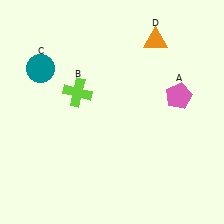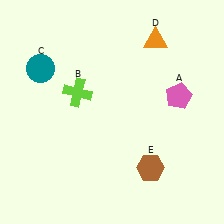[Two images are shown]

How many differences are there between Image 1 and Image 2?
There is 1 difference between the two images.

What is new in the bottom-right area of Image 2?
A brown hexagon (E) was added in the bottom-right area of Image 2.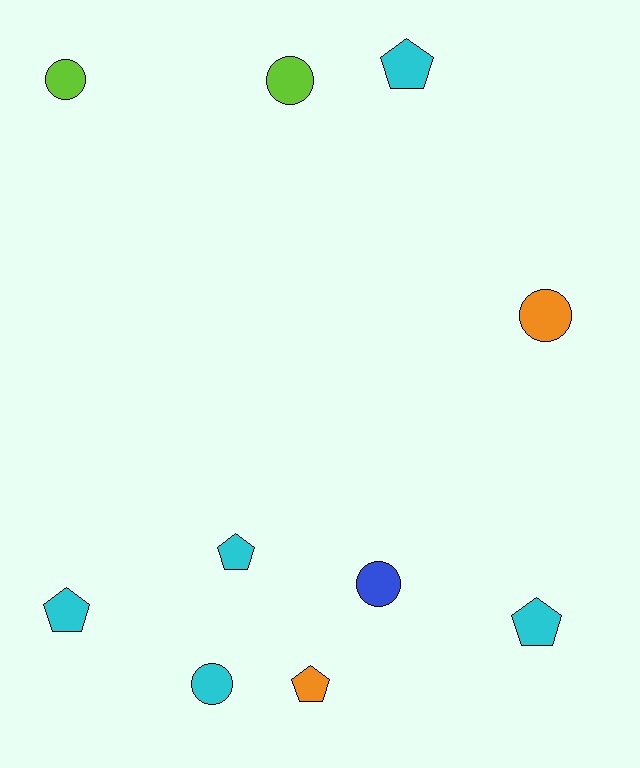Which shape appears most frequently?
Pentagon, with 5 objects.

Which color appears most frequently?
Cyan, with 5 objects.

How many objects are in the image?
There are 10 objects.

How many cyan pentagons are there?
There are 4 cyan pentagons.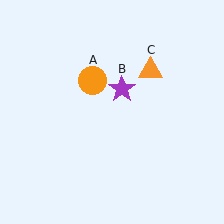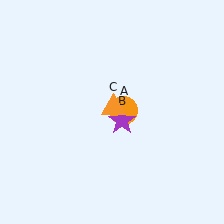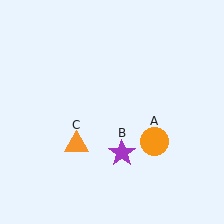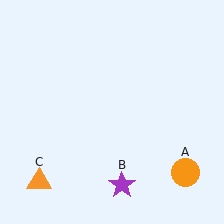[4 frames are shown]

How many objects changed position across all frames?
3 objects changed position: orange circle (object A), purple star (object B), orange triangle (object C).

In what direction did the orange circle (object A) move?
The orange circle (object A) moved down and to the right.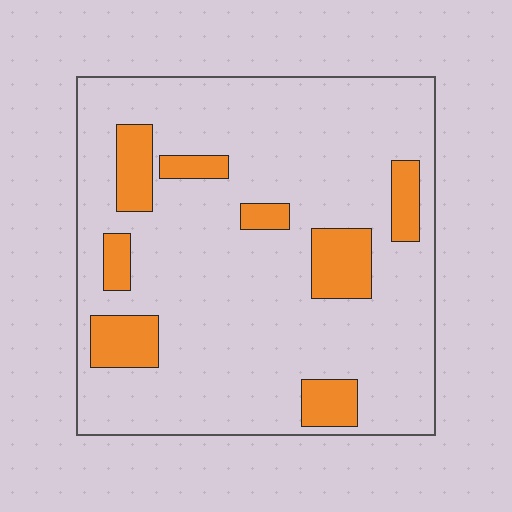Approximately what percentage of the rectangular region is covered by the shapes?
Approximately 15%.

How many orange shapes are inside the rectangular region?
8.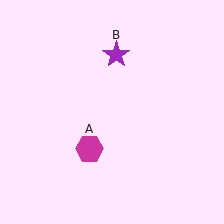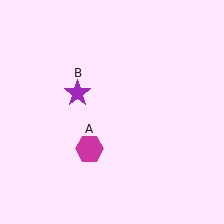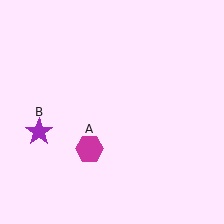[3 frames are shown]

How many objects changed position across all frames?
1 object changed position: purple star (object B).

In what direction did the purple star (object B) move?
The purple star (object B) moved down and to the left.